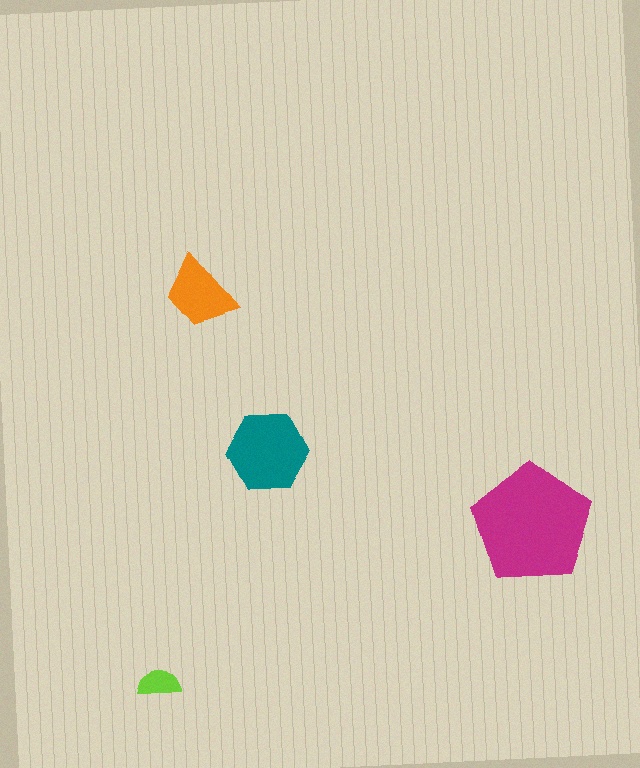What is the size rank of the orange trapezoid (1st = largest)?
3rd.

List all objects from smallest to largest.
The lime semicircle, the orange trapezoid, the teal hexagon, the magenta pentagon.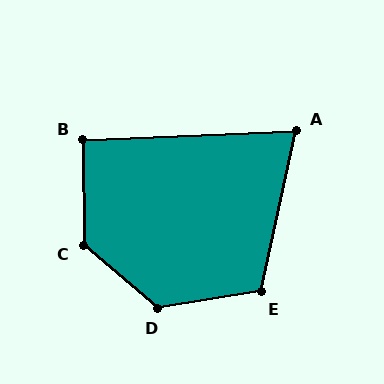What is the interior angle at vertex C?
Approximately 130 degrees (obtuse).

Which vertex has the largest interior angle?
D, at approximately 131 degrees.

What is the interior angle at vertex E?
Approximately 112 degrees (obtuse).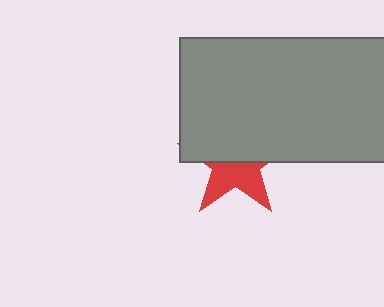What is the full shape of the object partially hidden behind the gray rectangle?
The partially hidden object is a red star.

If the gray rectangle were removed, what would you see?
You would see the complete red star.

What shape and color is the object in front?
The object in front is a gray rectangle.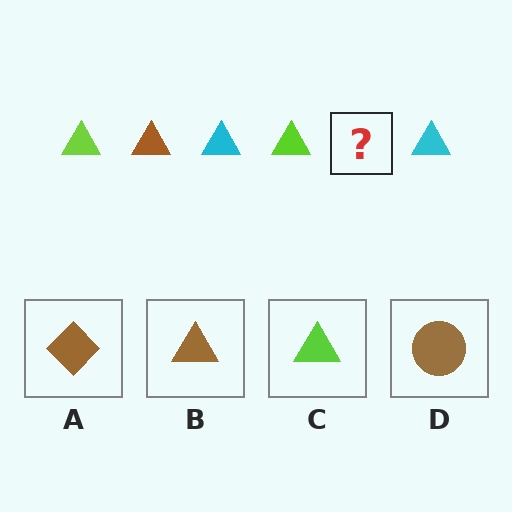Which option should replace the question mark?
Option B.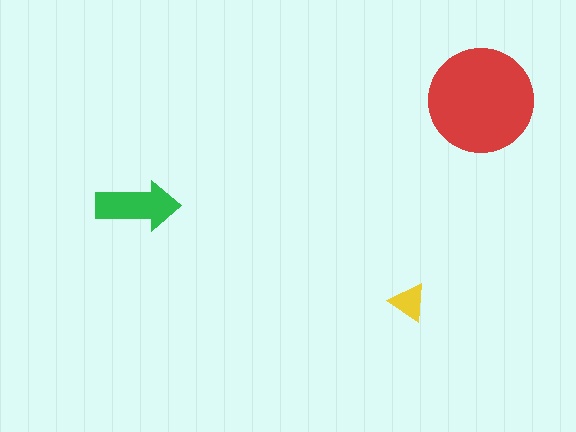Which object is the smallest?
The yellow triangle.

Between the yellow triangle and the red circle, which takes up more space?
The red circle.